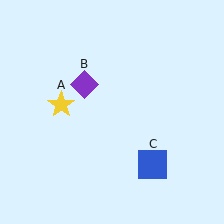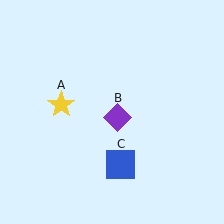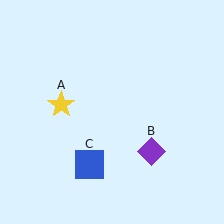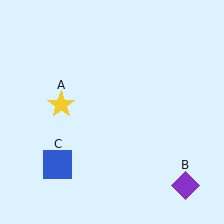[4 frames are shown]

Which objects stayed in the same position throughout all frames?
Yellow star (object A) remained stationary.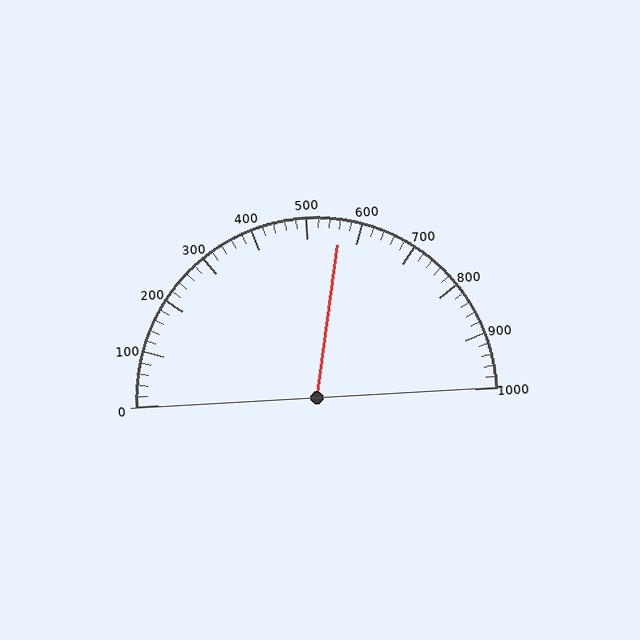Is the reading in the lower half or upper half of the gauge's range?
The reading is in the upper half of the range (0 to 1000).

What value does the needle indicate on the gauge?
The needle indicates approximately 560.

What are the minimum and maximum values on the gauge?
The gauge ranges from 0 to 1000.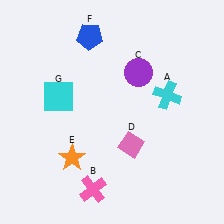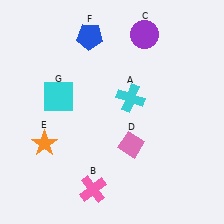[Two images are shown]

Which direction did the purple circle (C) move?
The purple circle (C) moved up.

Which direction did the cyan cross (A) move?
The cyan cross (A) moved left.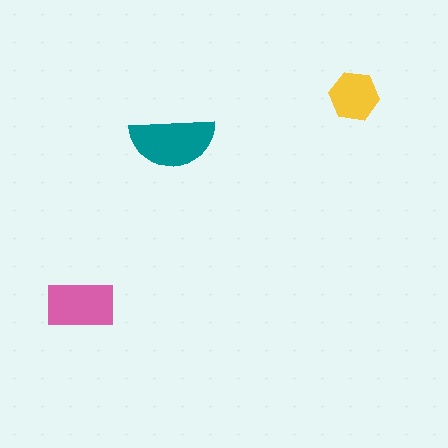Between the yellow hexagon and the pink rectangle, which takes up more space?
The pink rectangle.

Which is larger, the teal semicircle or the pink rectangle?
The teal semicircle.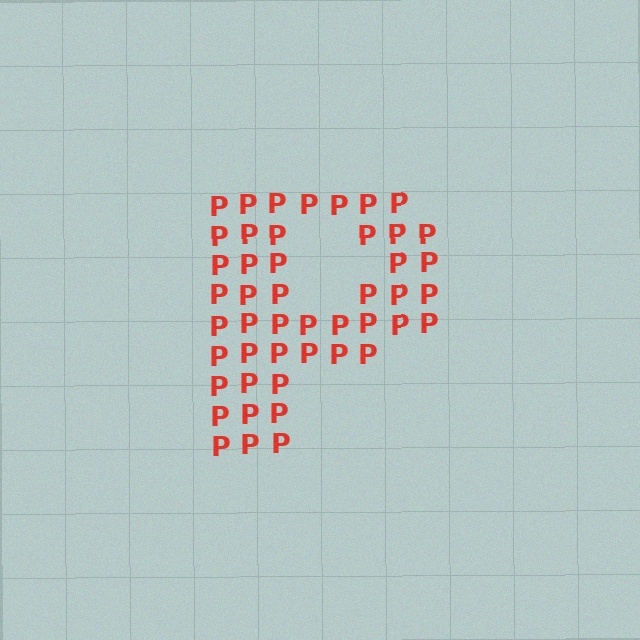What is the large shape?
The large shape is the letter P.